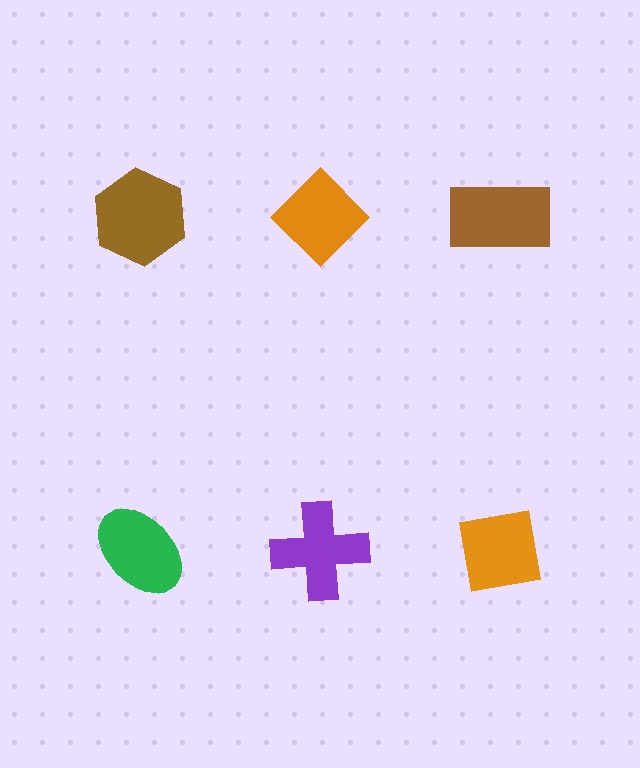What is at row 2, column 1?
A green ellipse.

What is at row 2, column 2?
A purple cross.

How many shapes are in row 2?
3 shapes.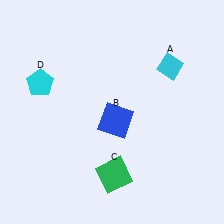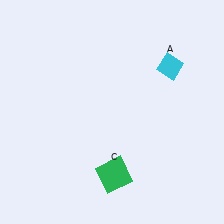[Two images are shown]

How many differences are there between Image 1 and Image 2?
There are 2 differences between the two images.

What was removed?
The blue square (B), the cyan pentagon (D) were removed in Image 2.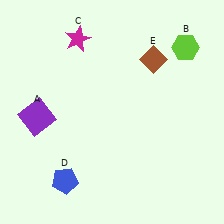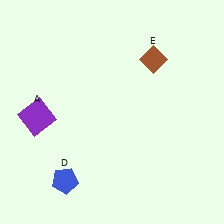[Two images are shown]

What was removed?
The magenta star (C), the lime hexagon (B) were removed in Image 2.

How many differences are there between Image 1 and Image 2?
There are 2 differences between the two images.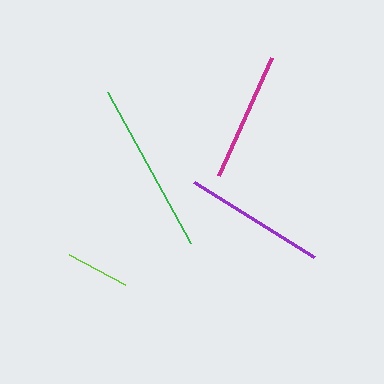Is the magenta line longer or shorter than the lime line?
The magenta line is longer than the lime line.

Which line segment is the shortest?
The lime line is the shortest at approximately 63 pixels.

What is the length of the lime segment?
The lime segment is approximately 63 pixels long.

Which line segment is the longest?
The green line is the longest at approximately 173 pixels.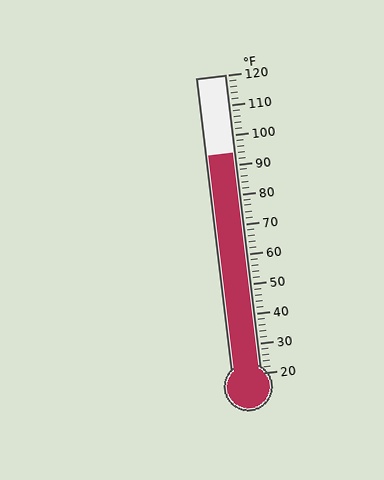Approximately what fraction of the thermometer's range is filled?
The thermometer is filled to approximately 75% of its range.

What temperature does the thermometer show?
The thermometer shows approximately 94°F.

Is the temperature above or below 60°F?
The temperature is above 60°F.